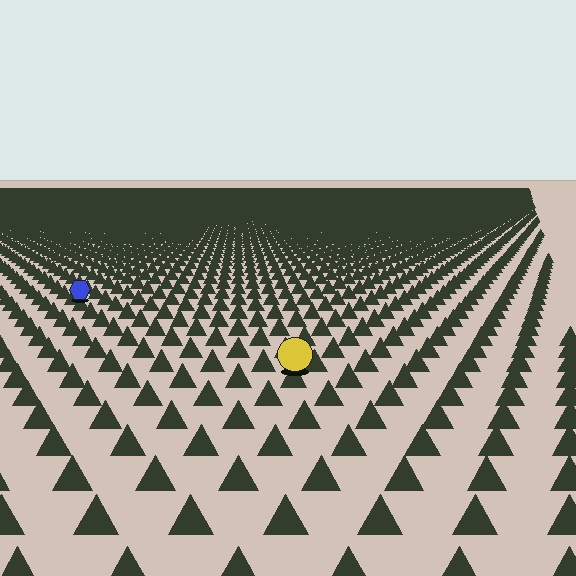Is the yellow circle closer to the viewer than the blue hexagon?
Yes. The yellow circle is closer — you can tell from the texture gradient: the ground texture is coarser near it.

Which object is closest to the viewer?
The yellow circle is closest. The texture marks near it are larger and more spread out.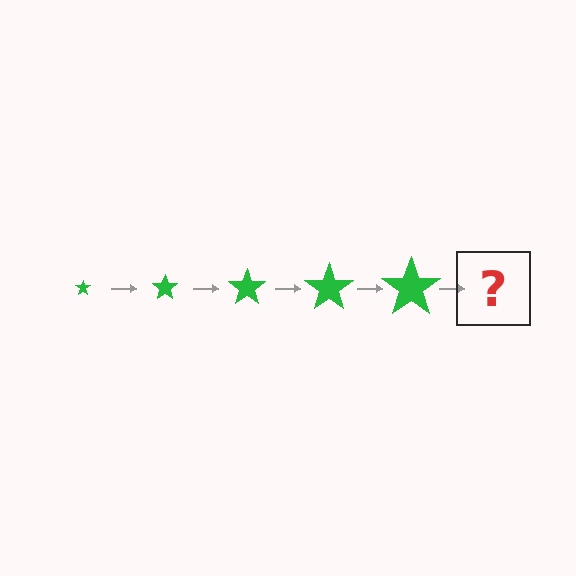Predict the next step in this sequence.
The next step is a green star, larger than the previous one.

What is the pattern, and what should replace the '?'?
The pattern is that the star gets progressively larger each step. The '?' should be a green star, larger than the previous one.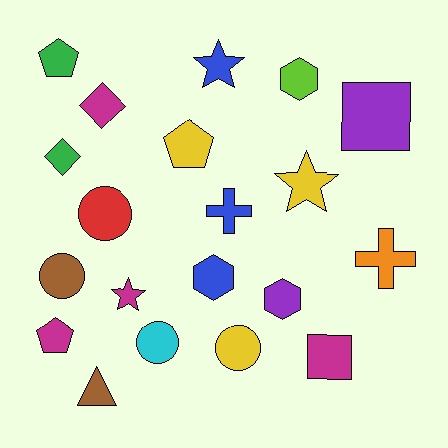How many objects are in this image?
There are 20 objects.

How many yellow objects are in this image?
There are 3 yellow objects.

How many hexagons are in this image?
There are 3 hexagons.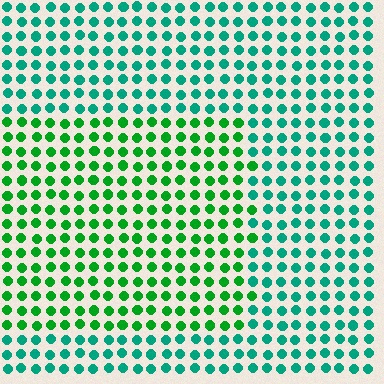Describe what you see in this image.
The image is filled with small teal elements in a uniform arrangement. A rectangle-shaped region is visible where the elements are tinted to a slightly different hue, forming a subtle color boundary.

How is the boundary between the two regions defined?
The boundary is defined purely by a slight shift in hue (about 37 degrees). Spacing, size, and orientation are identical on both sides.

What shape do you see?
I see a rectangle.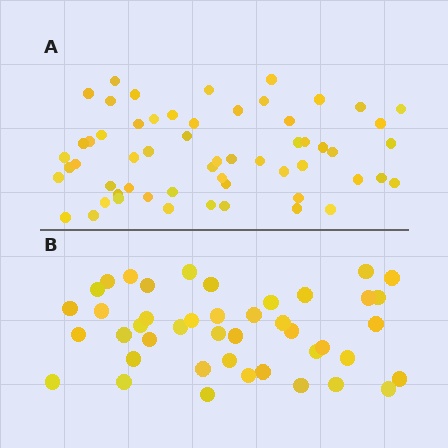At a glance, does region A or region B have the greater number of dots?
Region A (the top region) has more dots.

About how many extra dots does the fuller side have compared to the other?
Region A has approximately 15 more dots than region B.